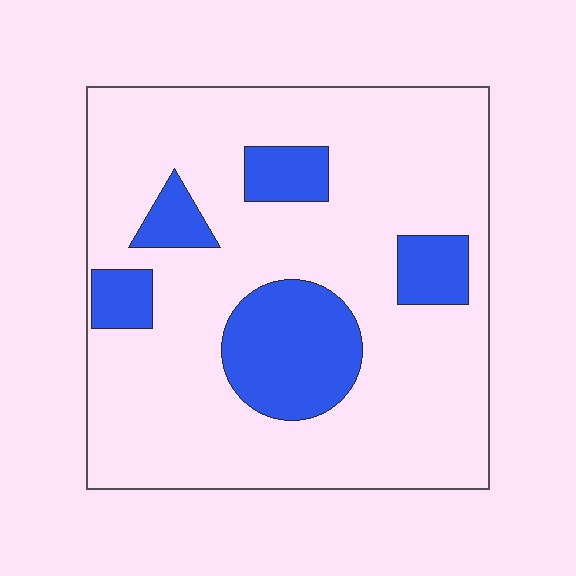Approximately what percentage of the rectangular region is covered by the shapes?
Approximately 20%.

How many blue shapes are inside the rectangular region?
5.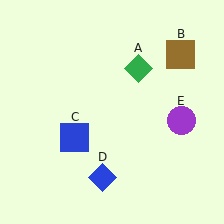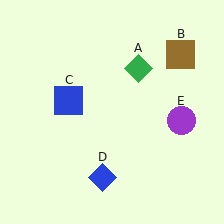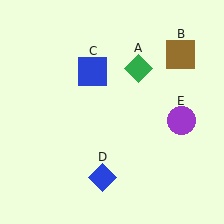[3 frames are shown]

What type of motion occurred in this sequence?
The blue square (object C) rotated clockwise around the center of the scene.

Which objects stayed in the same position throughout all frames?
Green diamond (object A) and brown square (object B) and blue diamond (object D) and purple circle (object E) remained stationary.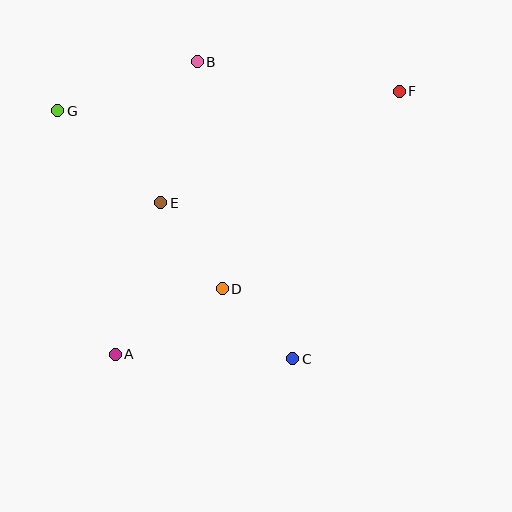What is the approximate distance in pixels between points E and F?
The distance between E and F is approximately 263 pixels.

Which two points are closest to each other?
Points C and D are closest to each other.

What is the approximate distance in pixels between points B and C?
The distance between B and C is approximately 312 pixels.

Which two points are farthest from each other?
Points A and F are farthest from each other.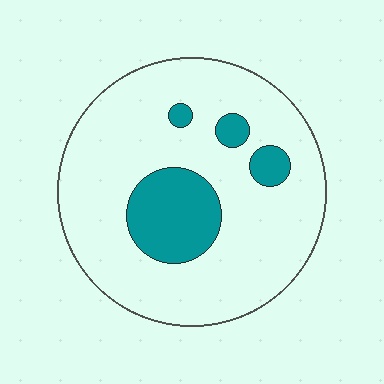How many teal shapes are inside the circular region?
4.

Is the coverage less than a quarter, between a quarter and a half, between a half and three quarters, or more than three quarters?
Less than a quarter.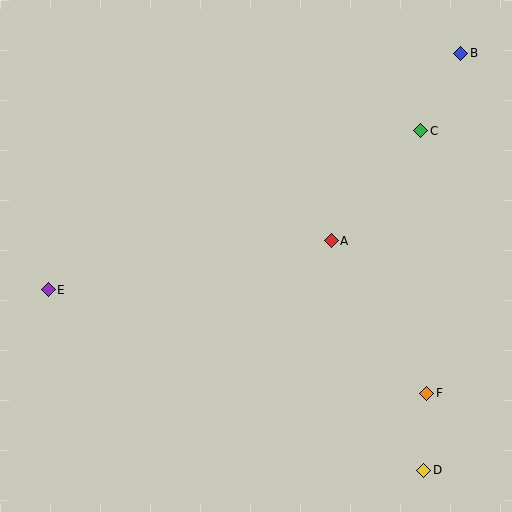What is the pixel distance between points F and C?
The distance between F and C is 263 pixels.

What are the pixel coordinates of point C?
Point C is at (421, 131).